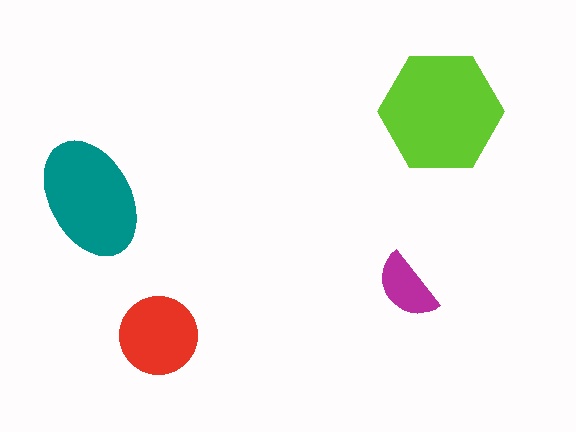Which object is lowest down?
The red circle is bottommost.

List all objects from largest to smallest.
The lime hexagon, the teal ellipse, the red circle, the magenta semicircle.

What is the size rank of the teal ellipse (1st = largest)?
2nd.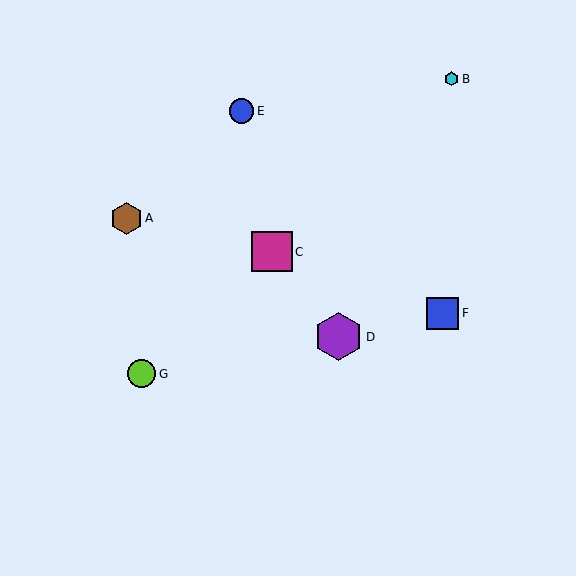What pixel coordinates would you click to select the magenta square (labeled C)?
Click at (272, 252) to select the magenta square C.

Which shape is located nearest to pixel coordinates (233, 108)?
The blue circle (labeled E) at (241, 111) is nearest to that location.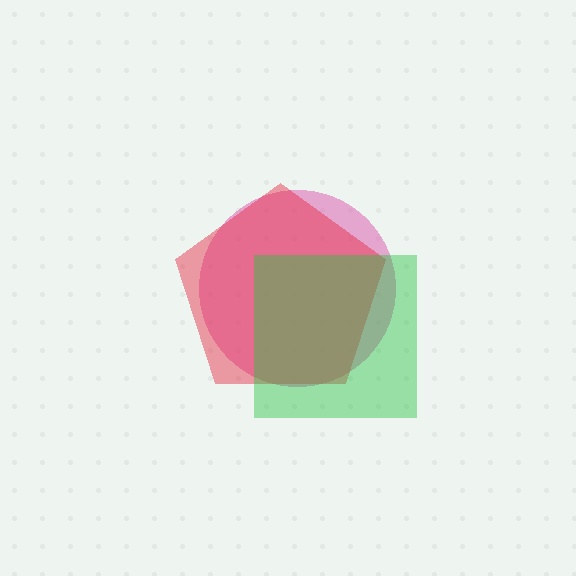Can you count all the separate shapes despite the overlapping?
Yes, there are 3 separate shapes.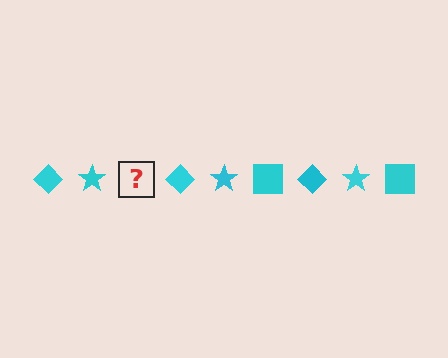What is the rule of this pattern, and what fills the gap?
The rule is that the pattern cycles through diamond, star, square shapes in cyan. The gap should be filled with a cyan square.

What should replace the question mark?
The question mark should be replaced with a cyan square.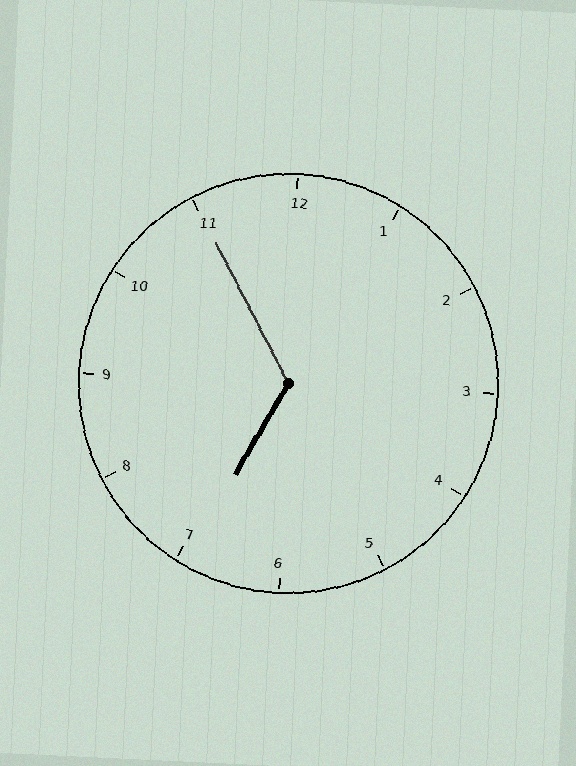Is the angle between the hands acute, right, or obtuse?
It is obtuse.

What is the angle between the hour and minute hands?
Approximately 122 degrees.